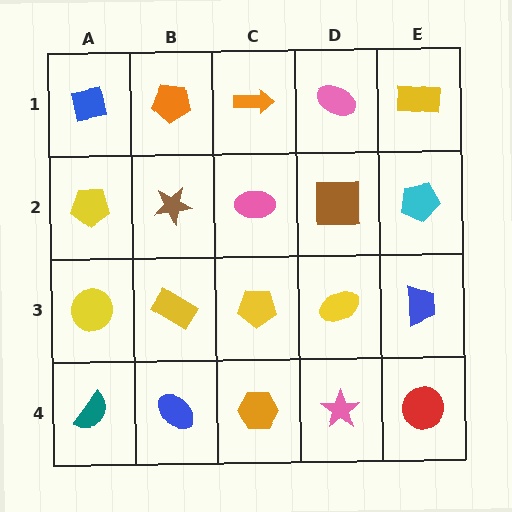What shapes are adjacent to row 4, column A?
A yellow circle (row 3, column A), a blue ellipse (row 4, column B).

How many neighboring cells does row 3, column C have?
4.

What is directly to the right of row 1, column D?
A yellow rectangle.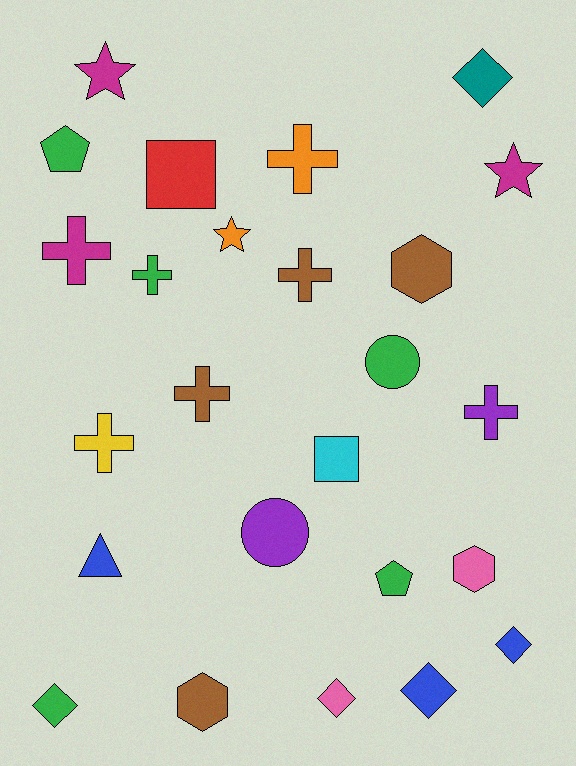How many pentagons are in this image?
There are 2 pentagons.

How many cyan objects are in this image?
There is 1 cyan object.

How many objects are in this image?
There are 25 objects.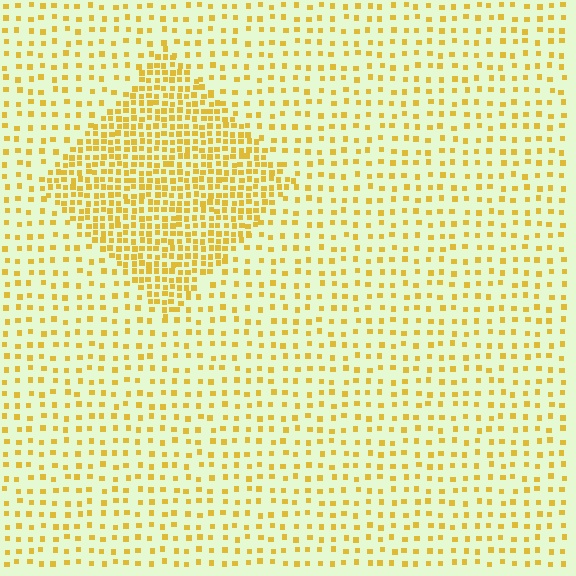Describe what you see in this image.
The image contains small yellow elements arranged at two different densities. A diamond-shaped region is visible where the elements are more densely packed than the surrounding area.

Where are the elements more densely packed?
The elements are more densely packed inside the diamond boundary.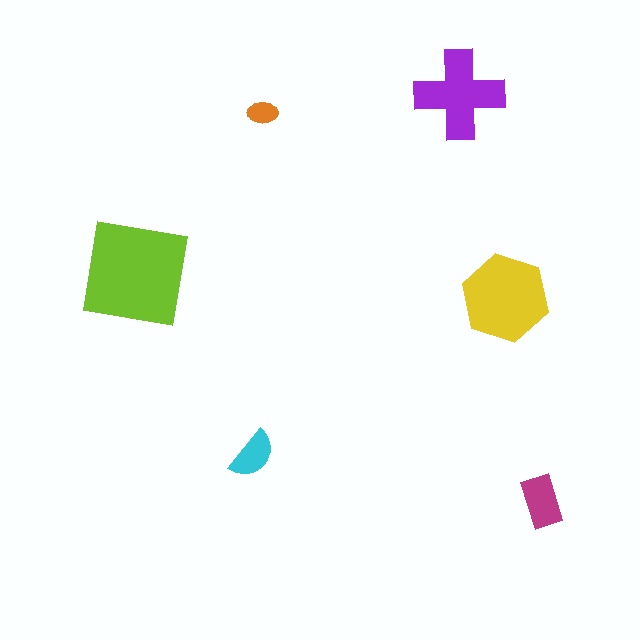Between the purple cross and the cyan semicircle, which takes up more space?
The purple cross.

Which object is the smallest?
The orange ellipse.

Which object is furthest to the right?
The magenta rectangle is rightmost.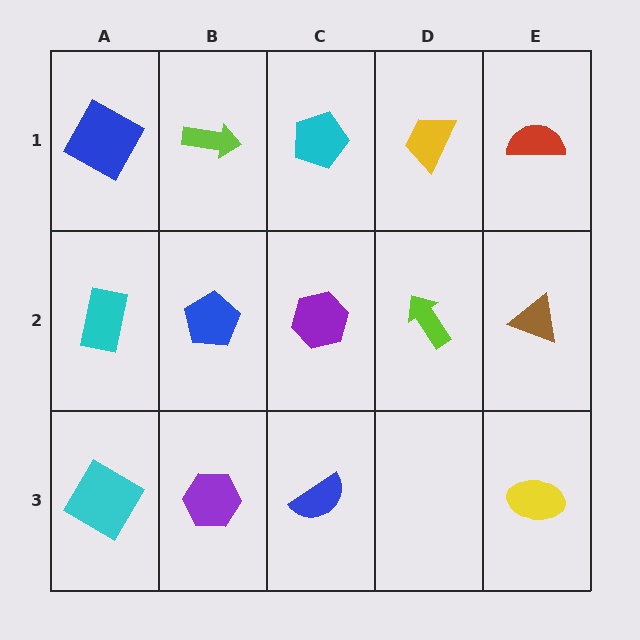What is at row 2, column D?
A lime arrow.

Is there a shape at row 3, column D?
No, that cell is empty.